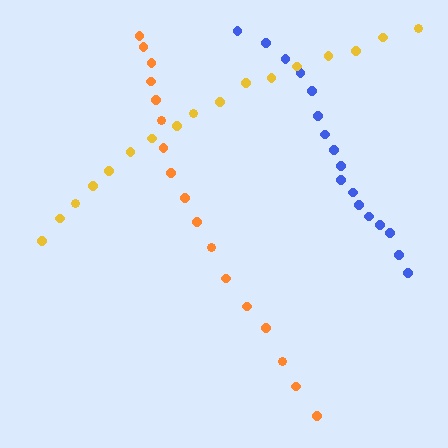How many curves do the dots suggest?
There are 3 distinct paths.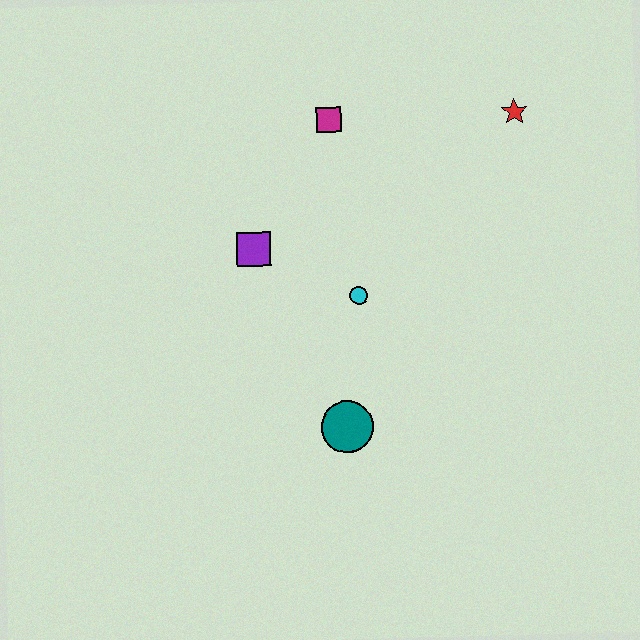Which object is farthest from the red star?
The teal circle is farthest from the red star.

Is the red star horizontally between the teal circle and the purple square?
No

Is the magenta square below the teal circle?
No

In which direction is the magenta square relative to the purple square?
The magenta square is above the purple square.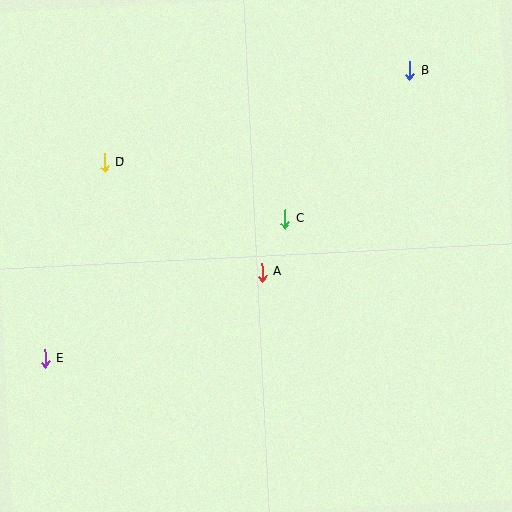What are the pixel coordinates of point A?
Point A is at (262, 272).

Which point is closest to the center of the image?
Point A at (262, 272) is closest to the center.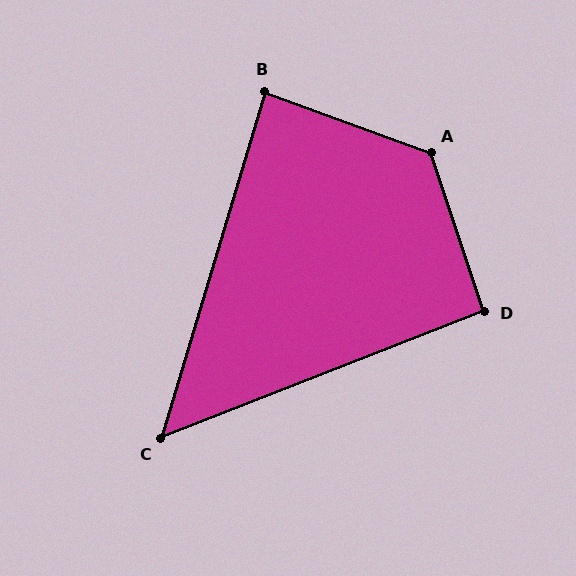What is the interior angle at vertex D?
Approximately 93 degrees (approximately right).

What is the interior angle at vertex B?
Approximately 87 degrees (approximately right).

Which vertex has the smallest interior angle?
C, at approximately 52 degrees.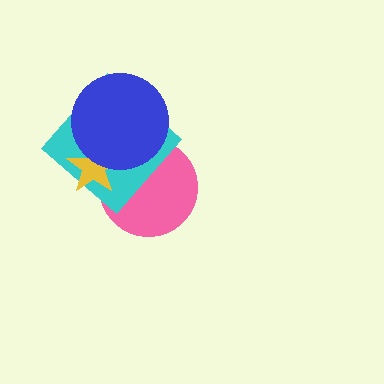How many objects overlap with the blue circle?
3 objects overlap with the blue circle.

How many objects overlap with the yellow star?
3 objects overlap with the yellow star.